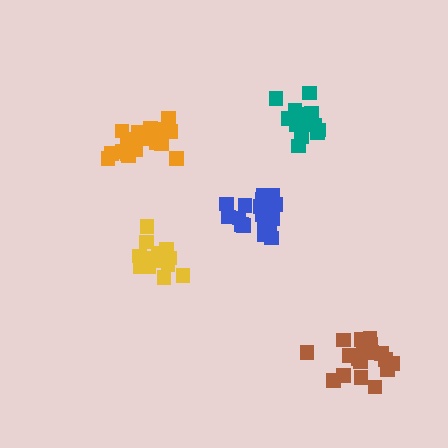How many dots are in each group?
Group 1: 18 dots, Group 2: 20 dots, Group 3: 19 dots, Group 4: 14 dots, Group 5: 15 dots (86 total).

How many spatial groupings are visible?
There are 5 spatial groupings.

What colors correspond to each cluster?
The clusters are colored: blue, brown, orange, teal, yellow.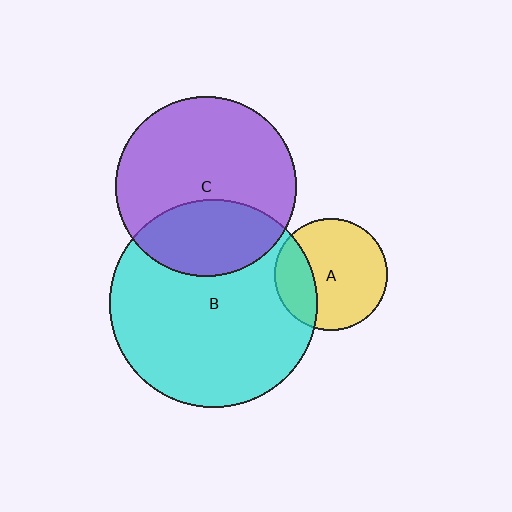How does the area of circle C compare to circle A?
Approximately 2.6 times.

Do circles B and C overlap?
Yes.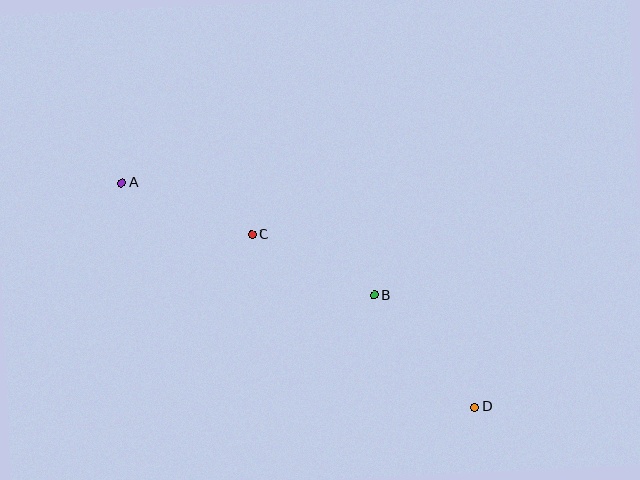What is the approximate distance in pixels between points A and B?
The distance between A and B is approximately 276 pixels.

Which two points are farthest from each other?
Points A and D are farthest from each other.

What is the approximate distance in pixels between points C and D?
The distance between C and D is approximately 282 pixels.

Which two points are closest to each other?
Points B and C are closest to each other.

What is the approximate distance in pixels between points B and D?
The distance between B and D is approximately 151 pixels.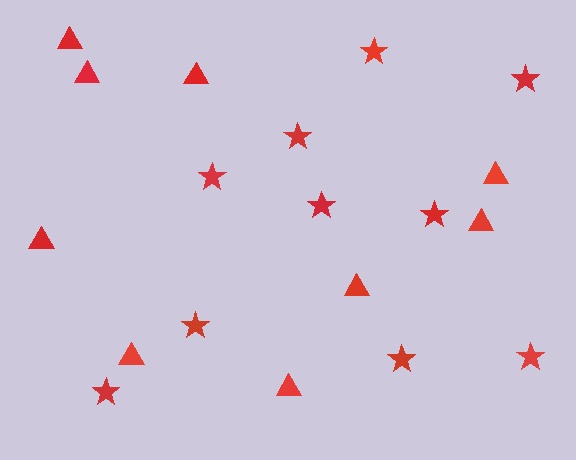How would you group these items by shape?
There are 2 groups: one group of triangles (9) and one group of stars (10).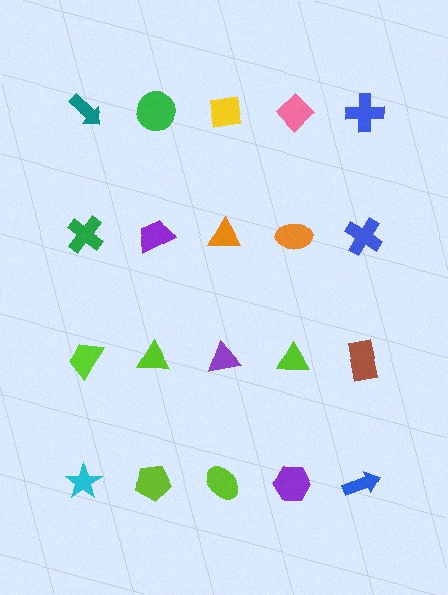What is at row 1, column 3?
A yellow square.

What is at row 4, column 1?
A cyan star.